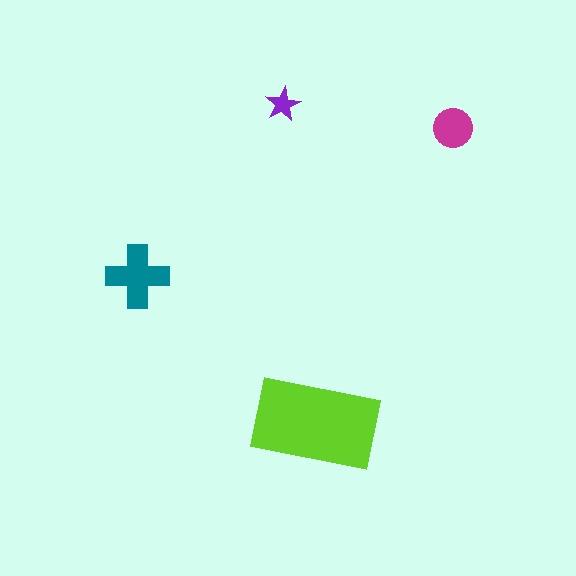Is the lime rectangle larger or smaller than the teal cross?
Larger.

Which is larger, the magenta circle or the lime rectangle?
The lime rectangle.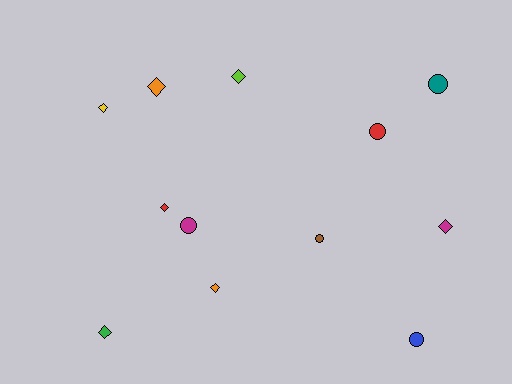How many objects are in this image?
There are 12 objects.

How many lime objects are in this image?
There is 1 lime object.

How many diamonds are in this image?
There are 7 diamonds.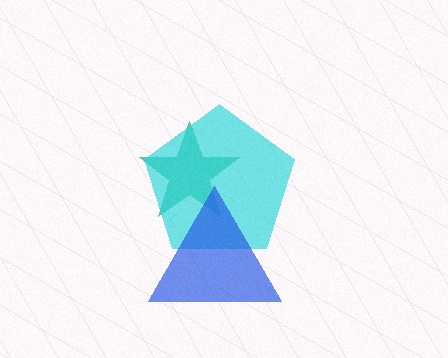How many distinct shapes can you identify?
There are 3 distinct shapes: a teal star, a cyan pentagon, a blue triangle.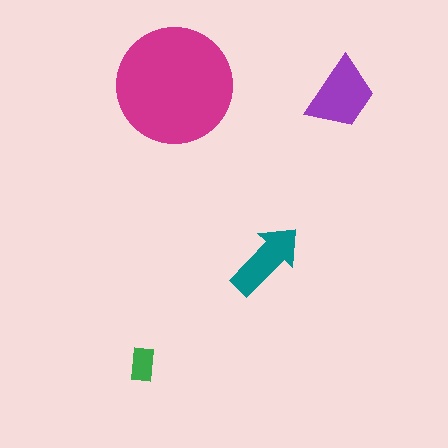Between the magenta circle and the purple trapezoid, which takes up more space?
The magenta circle.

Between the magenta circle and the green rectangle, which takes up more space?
The magenta circle.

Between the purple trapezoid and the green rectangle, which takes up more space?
The purple trapezoid.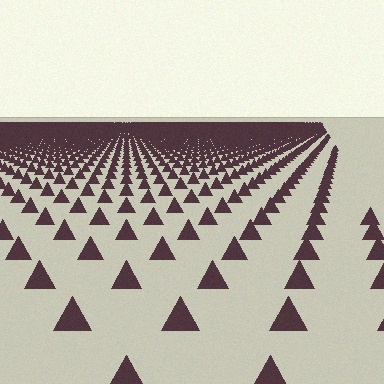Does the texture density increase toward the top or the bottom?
Density increases toward the top.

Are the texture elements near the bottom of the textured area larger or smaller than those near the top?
Larger. Near the bottom, elements are closer to the viewer and appear at a bigger on-screen size.